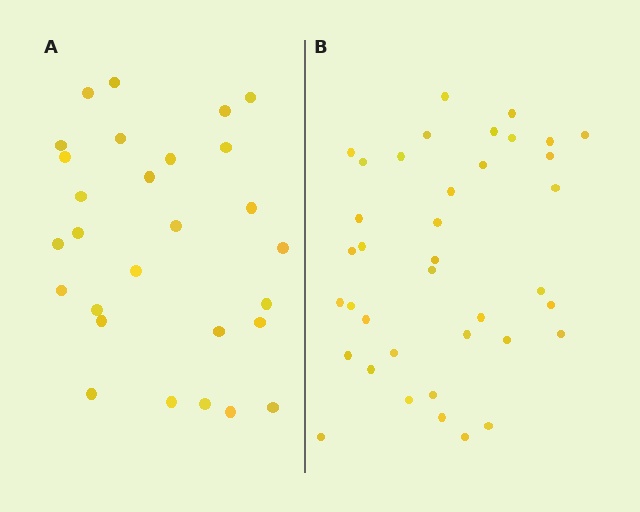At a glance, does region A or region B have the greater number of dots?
Region B (the right region) has more dots.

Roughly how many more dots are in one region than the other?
Region B has roughly 10 or so more dots than region A.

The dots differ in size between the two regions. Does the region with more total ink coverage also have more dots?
No. Region A has more total ink coverage because its dots are larger, but region B actually contains more individual dots. Total area can be misleading — the number of items is what matters here.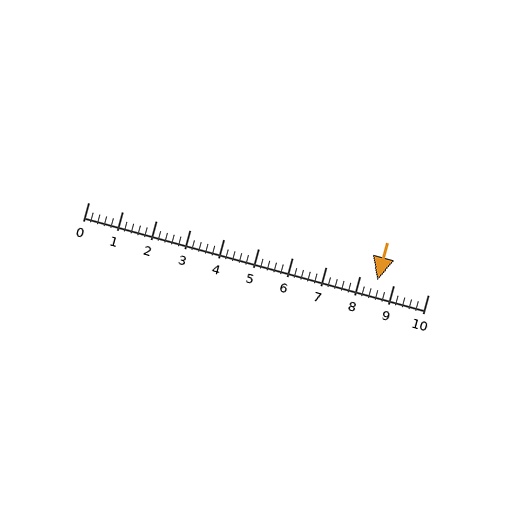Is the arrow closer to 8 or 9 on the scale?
The arrow is closer to 9.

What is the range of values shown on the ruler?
The ruler shows values from 0 to 10.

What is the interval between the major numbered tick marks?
The major tick marks are spaced 1 units apart.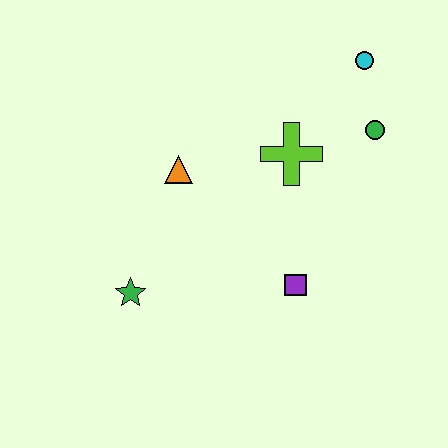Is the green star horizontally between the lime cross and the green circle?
No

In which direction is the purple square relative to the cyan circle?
The purple square is below the cyan circle.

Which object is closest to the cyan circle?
The green circle is closest to the cyan circle.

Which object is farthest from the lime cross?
The green star is farthest from the lime cross.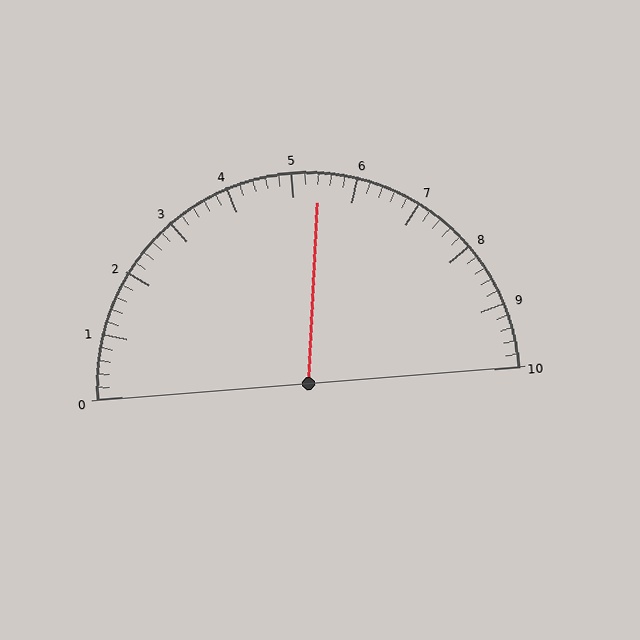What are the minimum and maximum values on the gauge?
The gauge ranges from 0 to 10.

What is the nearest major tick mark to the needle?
The nearest major tick mark is 5.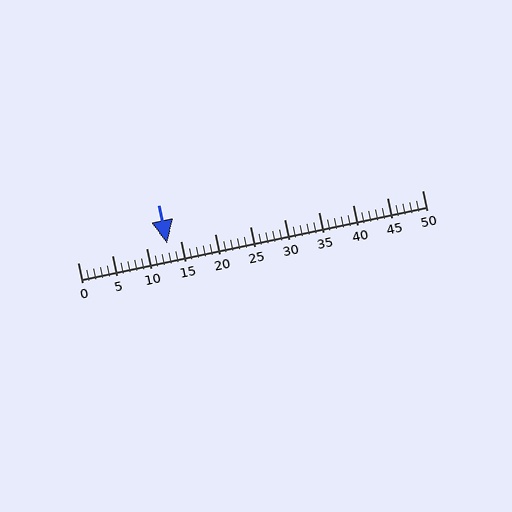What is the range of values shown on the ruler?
The ruler shows values from 0 to 50.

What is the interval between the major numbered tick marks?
The major tick marks are spaced 5 units apart.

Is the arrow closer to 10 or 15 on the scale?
The arrow is closer to 15.